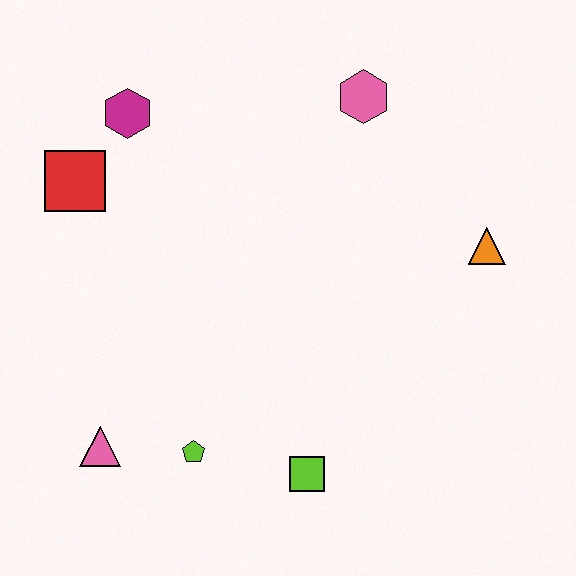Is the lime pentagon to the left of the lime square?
Yes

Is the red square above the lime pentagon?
Yes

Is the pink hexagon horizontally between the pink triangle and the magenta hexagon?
No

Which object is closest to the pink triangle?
The lime pentagon is closest to the pink triangle.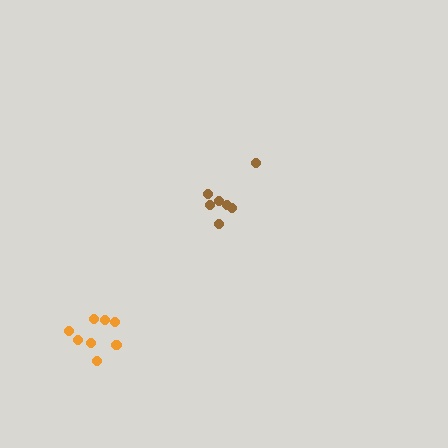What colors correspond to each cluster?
The clusters are colored: brown, orange.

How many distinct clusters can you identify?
There are 2 distinct clusters.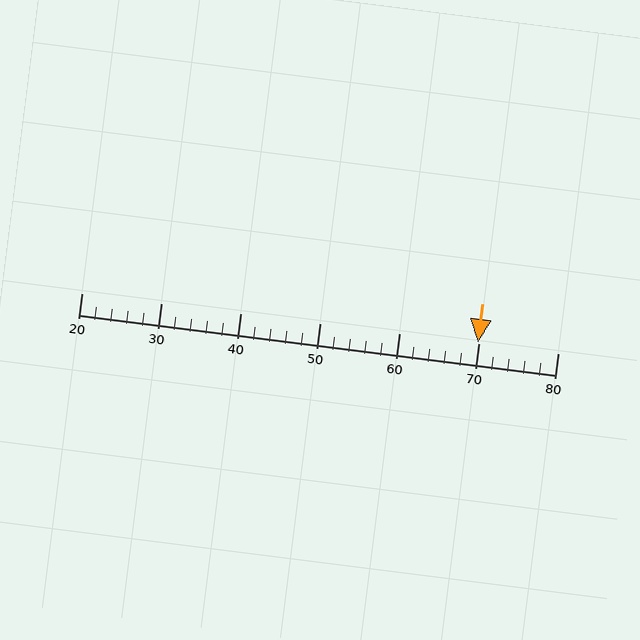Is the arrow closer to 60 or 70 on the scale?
The arrow is closer to 70.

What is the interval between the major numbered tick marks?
The major tick marks are spaced 10 units apart.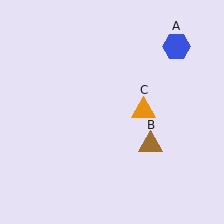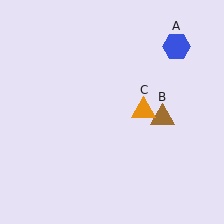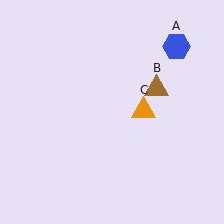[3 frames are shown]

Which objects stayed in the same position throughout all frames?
Blue hexagon (object A) and orange triangle (object C) remained stationary.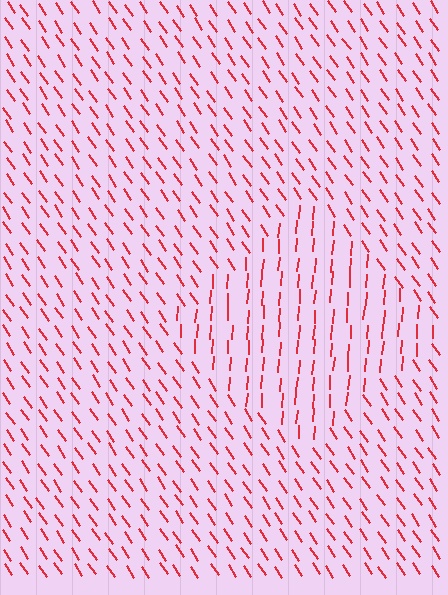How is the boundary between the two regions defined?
The boundary is defined purely by a change in line orientation (approximately 38 degrees difference). All lines are the same color and thickness.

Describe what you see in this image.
The image is filled with small red line segments. A diamond region in the image has lines oriented differently from the surrounding lines, creating a visible texture boundary.